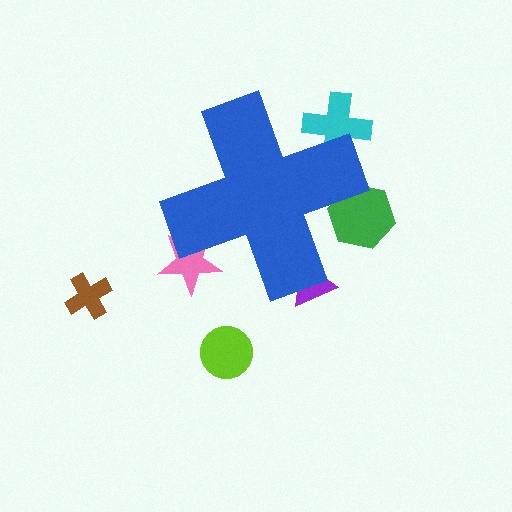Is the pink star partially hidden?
Yes, the pink star is partially hidden behind the blue cross.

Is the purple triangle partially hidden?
Yes, the purple triangle is partially hidden behind the blue cross.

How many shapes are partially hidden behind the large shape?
4 shapes are partially hidden.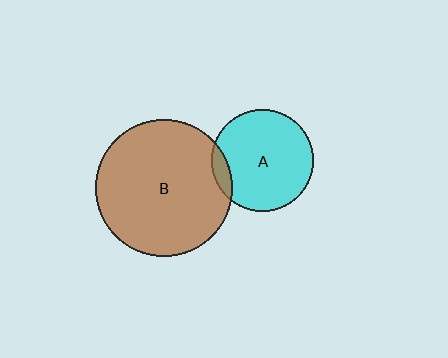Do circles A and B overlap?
Yes.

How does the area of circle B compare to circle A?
Approximately 1.8 times.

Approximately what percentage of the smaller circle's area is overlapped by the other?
Approximately 10%.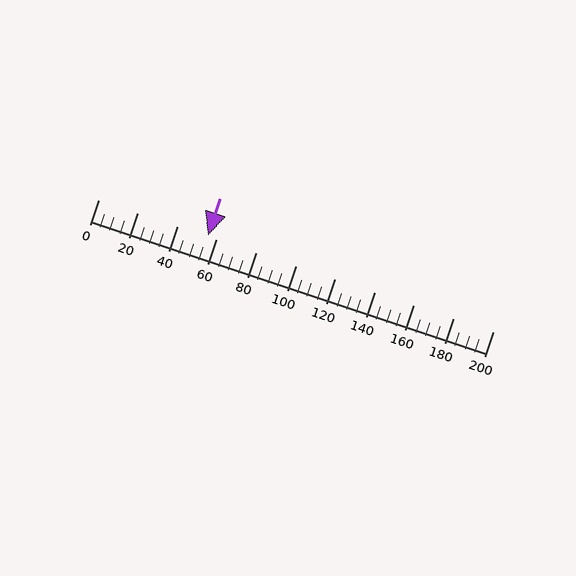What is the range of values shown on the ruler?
The ruler shows values from 0 to 200.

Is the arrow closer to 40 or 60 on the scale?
The arrow is closer to 60.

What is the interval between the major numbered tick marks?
The major tick marks are spaced 20 units apart.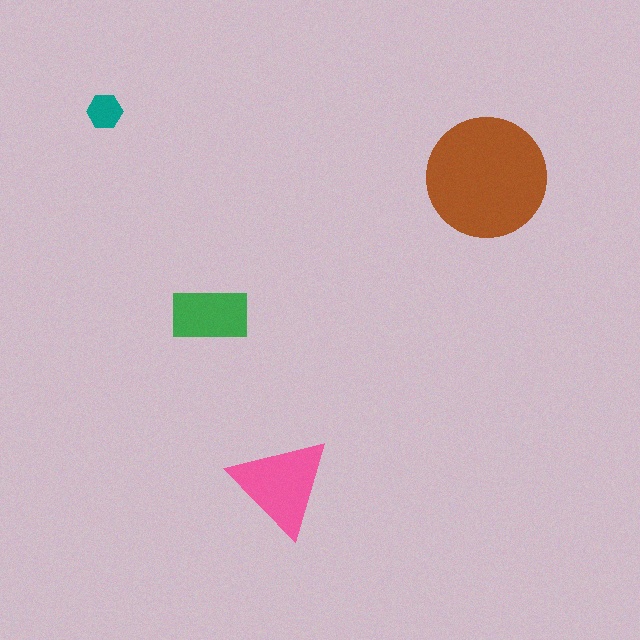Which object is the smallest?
The teal hexagon.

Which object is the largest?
The brown circle.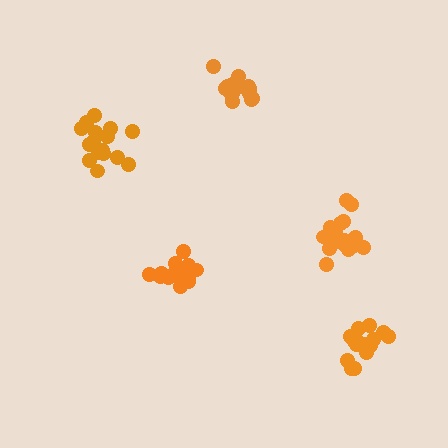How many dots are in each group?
Group 1: 16 dots, Group 2: 17 dots, Group 3: 18 dots, Group 4: 19 dots, Group 5: 15 dots (85 total).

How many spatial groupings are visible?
There are 5 spatial groupings.